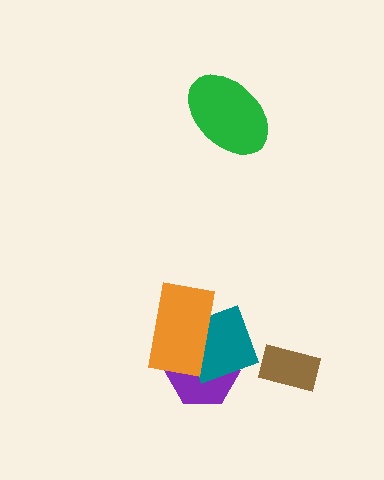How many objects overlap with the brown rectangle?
0 objects overlap with the brown rectangle.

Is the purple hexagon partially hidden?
Yes, it is partially covered by another shape.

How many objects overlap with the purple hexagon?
2 objects overlap with the purple hexagon.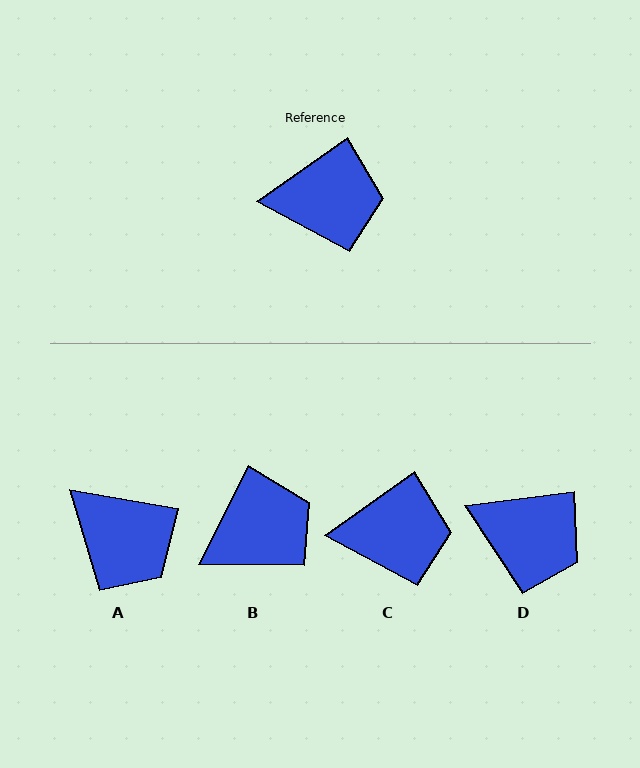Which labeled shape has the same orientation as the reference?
C.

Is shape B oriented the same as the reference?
No, it is off by about 28 degrees.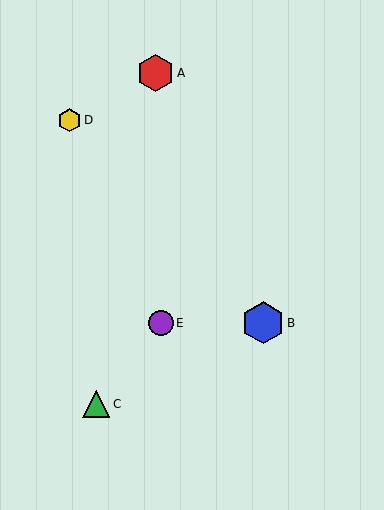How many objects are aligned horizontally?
2 objects (B, E) are aligned horizontally.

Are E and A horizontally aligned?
No, E is at y≈323 and A is at y≈73.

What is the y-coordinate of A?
Object A is at y≈73.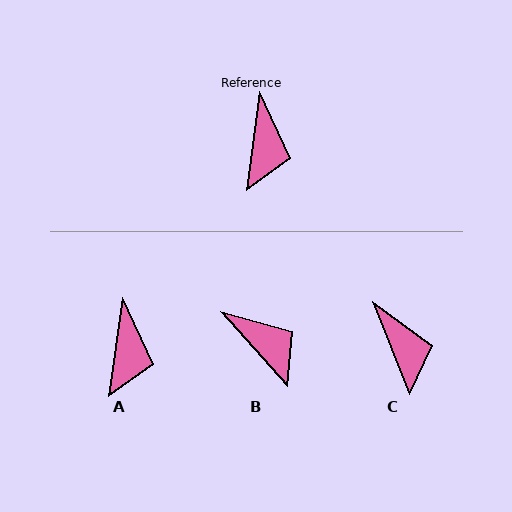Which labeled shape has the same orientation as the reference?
A.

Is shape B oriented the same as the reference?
No, it is off by about 50 degrees.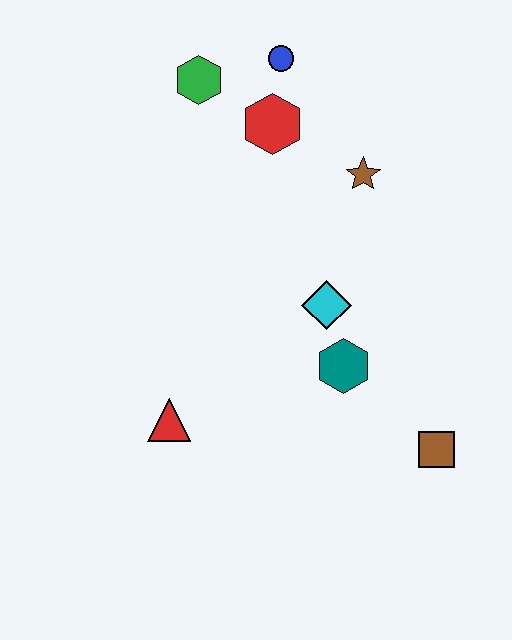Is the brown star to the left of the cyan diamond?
No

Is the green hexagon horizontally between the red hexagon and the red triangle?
Yes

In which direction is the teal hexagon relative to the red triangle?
The teal hexagon is to the right of the red triangle.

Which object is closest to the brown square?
The teal hexagon is closest to the brown square.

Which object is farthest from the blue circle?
The brown square is farthest from the blue circle.